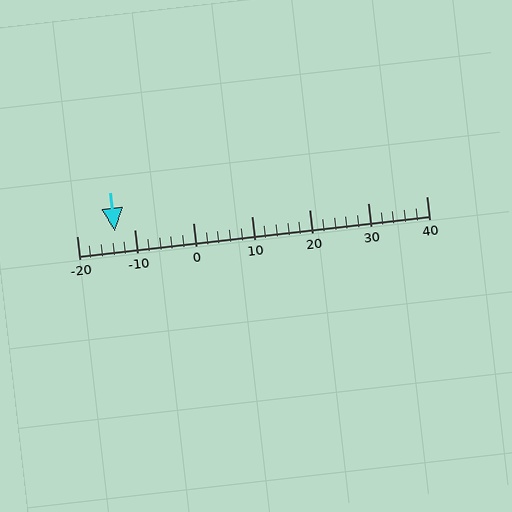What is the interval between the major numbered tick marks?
The major tick marks are spaced 10 units apart.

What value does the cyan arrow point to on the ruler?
The cyan arrow points to approximately -13.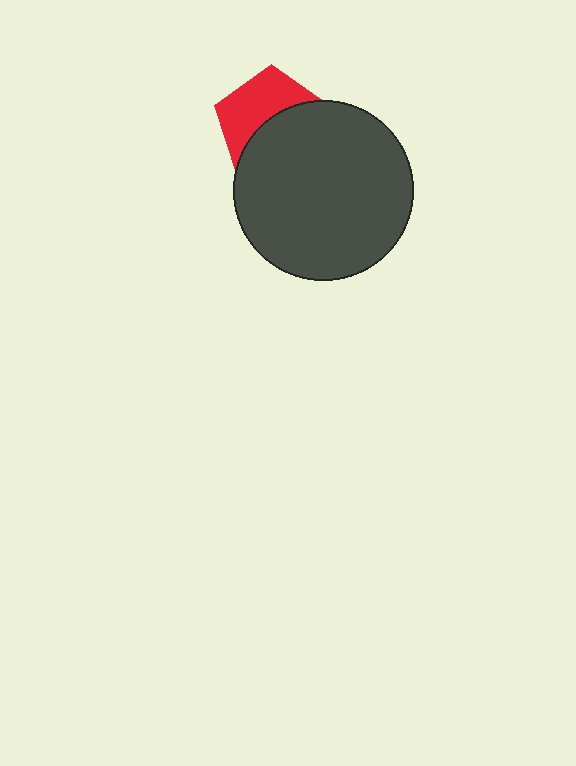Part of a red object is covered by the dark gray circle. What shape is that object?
It is a pentagon.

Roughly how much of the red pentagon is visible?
About half of it is visible (roughly 47%).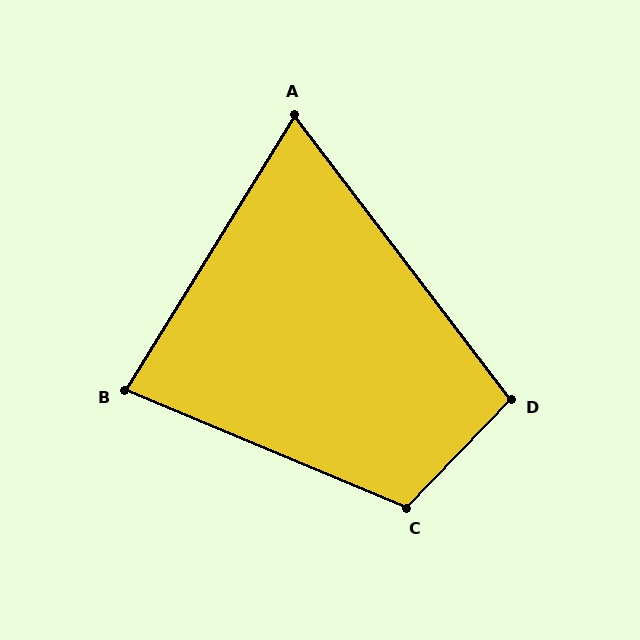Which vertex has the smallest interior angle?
A, at approximately 69 degrees.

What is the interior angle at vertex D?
Approximately 99 degrees (obtuse).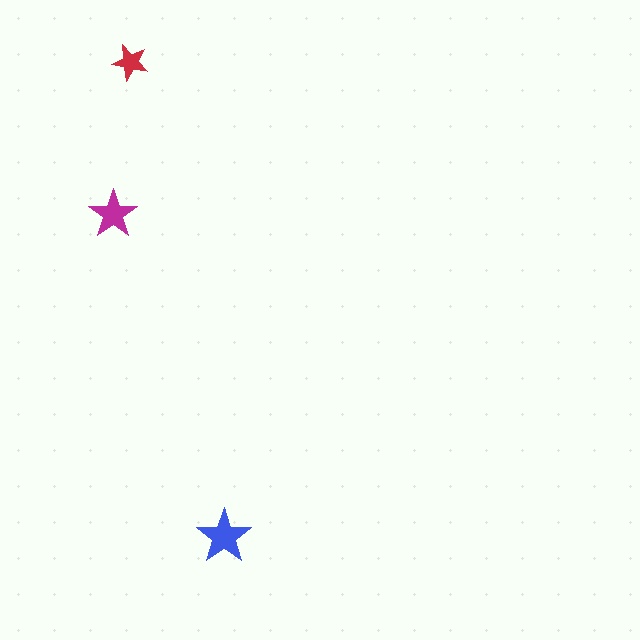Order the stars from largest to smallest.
the blue one, the magenta one, the red one.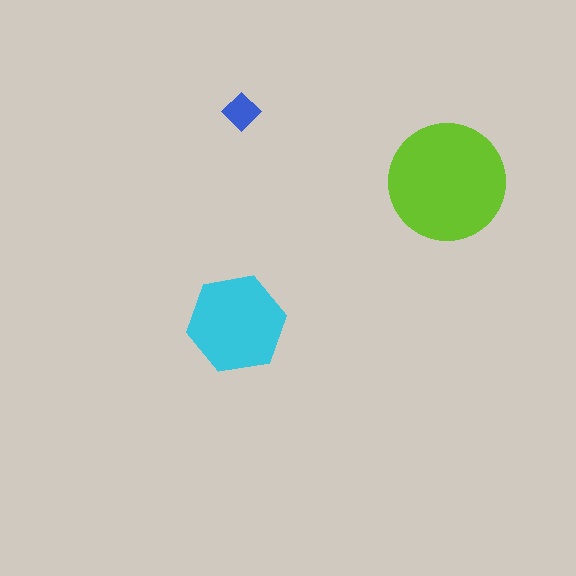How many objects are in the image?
There are 3 objects in the image.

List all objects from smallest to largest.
The blue diamond, the cyan hexagon, the lime circle.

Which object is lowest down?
The cyan hexagon is bottommost.